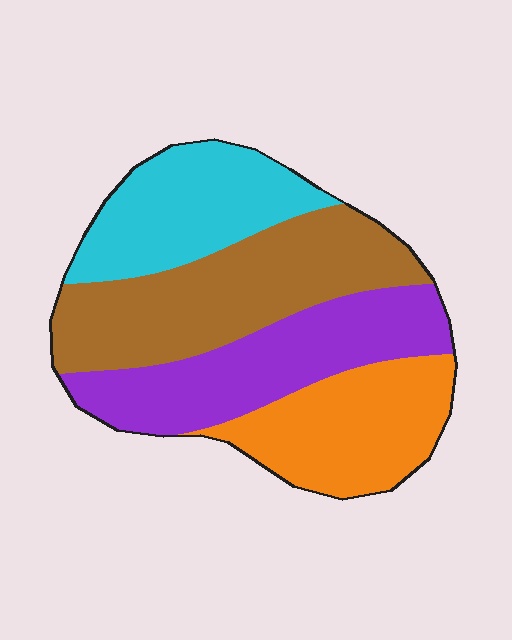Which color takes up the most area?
Brown, at roughly 30%.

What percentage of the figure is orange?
Orange covers 22% of the figure.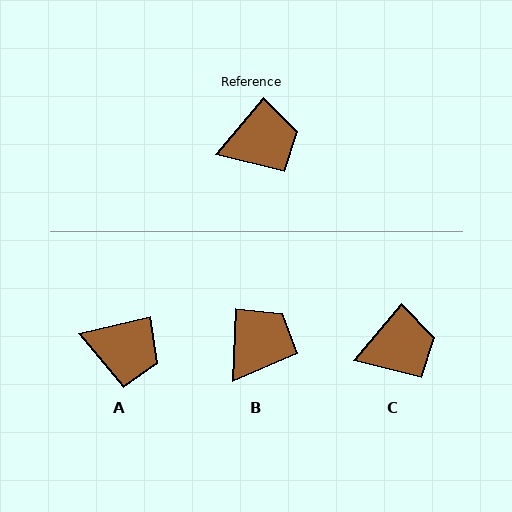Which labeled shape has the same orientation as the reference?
C.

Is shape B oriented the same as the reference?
No, it is off by about 38 degrees.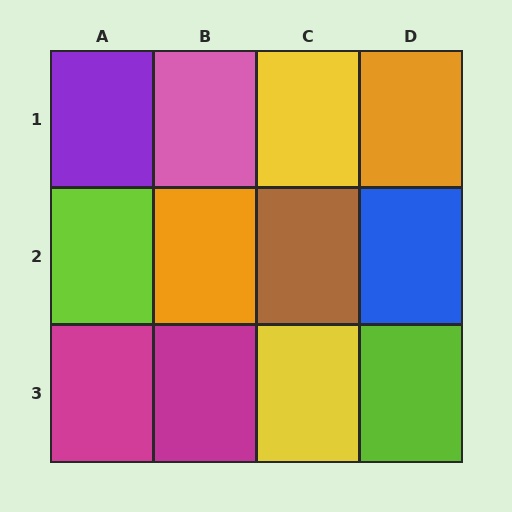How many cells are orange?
2 cells are orange.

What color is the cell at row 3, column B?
Magenta.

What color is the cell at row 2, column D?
Blue.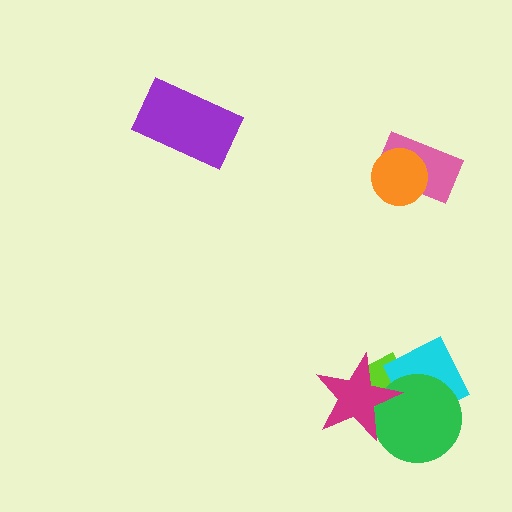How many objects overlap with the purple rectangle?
0 objects overlap with the purple rectangle.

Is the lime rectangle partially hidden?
Yes, it is partially covered by another shape.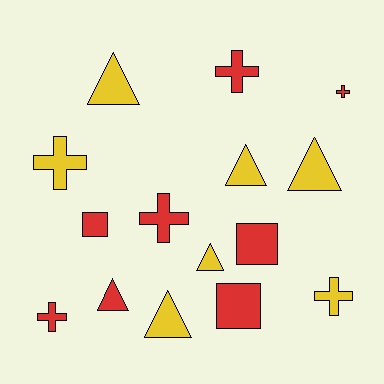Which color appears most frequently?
Red, with 8 objects.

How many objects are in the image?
There are 15 objects.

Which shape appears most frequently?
Cross, with 6 objects.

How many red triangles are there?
There is 1 red triangle.